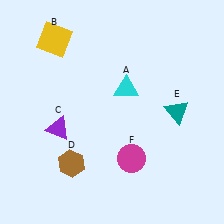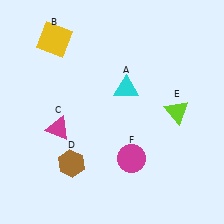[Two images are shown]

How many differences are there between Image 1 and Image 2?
There are 2 differences between the two images.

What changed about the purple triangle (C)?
In Image 1, C is purple. In Image 2, it changed to magenta.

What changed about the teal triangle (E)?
In Image 1, E is teal. In Image 2, it changed to lime.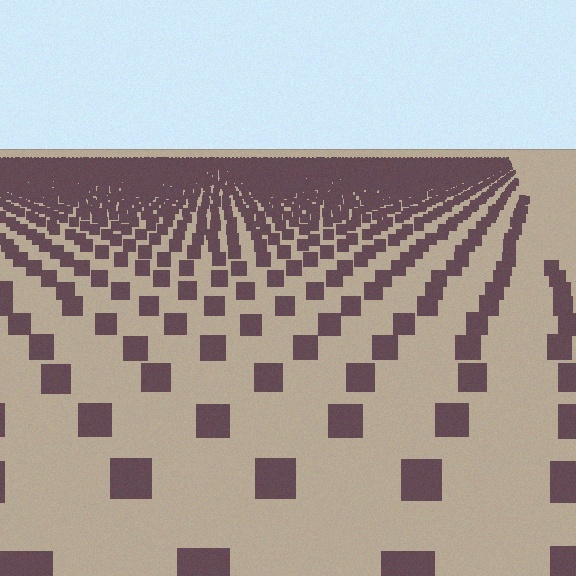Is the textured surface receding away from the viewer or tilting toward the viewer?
The surface is receding away from the viewer. Texture elements get smaller and denser toward the top.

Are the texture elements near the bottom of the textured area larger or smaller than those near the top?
Larger. Near the bottom, elements are closer to the viewer and appear at a bigger on-screen size.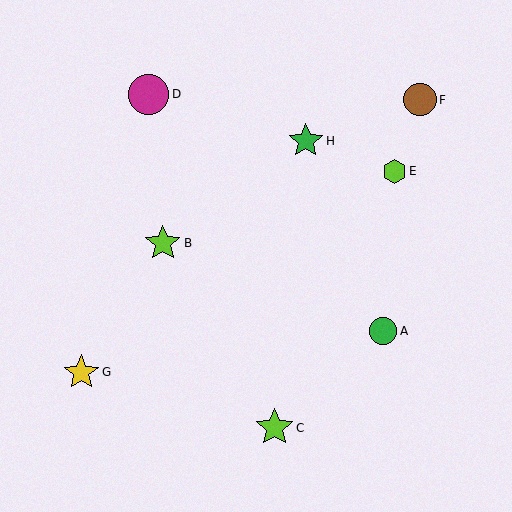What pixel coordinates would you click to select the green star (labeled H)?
Click at (306, 141) to select the green star H.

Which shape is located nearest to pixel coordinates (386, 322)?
The green circle (labeled A) at (383, 331) is nearest to that location.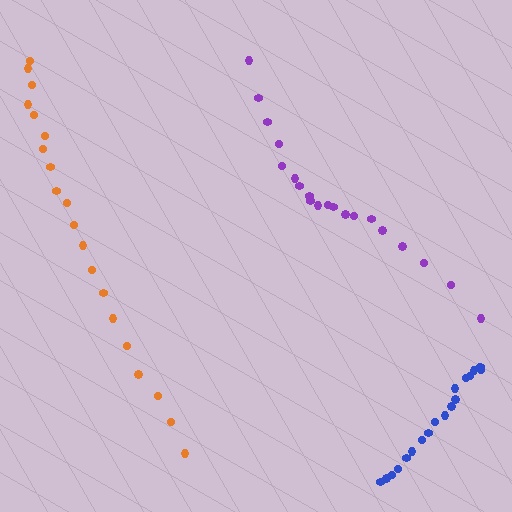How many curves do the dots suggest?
There are 3 distinct paths.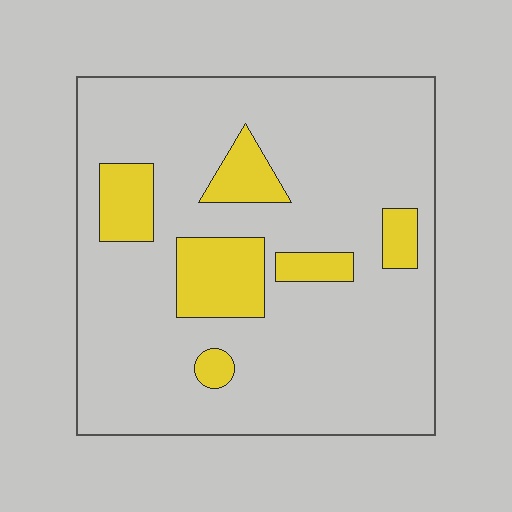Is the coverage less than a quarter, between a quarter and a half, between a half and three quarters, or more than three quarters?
Less than a quarter.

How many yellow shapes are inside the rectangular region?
6.